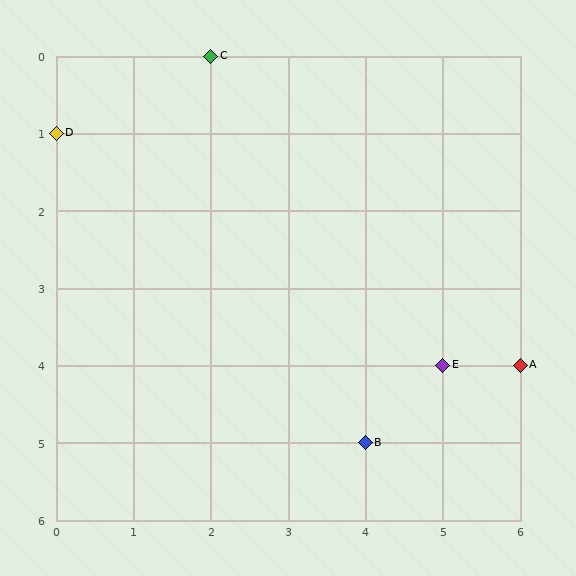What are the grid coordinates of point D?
Point D is at grid coordinates (0, 1).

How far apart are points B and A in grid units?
Points B and A are 2 columns and 1 row apart (about 2.2 grid units diagonally).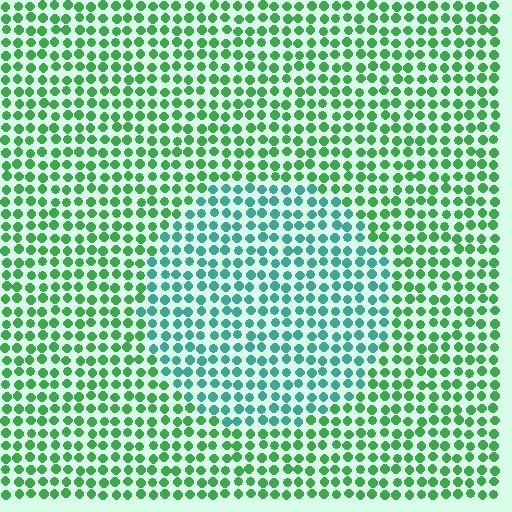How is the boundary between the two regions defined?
The boundary is defined purely by a slight shift in hue (about 41 degrees). Spacing, size, and orientation are identical on both sides.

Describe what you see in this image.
The image is filled with small green elements in a uniform arrangement. A circle-shaped region is visible where the elements are tinted to a slightly different hue, forming a subtle color boundary.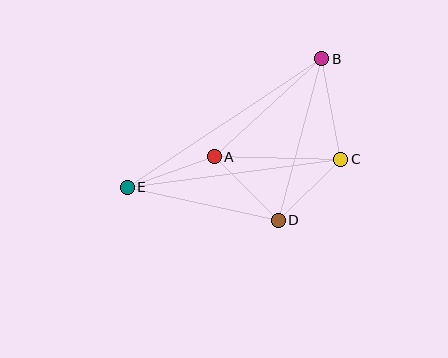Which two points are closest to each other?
Points C and D are closest to each other.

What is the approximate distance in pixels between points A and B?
The distance between A and B is approximately 145 pixels.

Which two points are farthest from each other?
Points B and E are farthest from each other.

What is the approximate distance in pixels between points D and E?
The distance between D and E is approximately 155 pixels.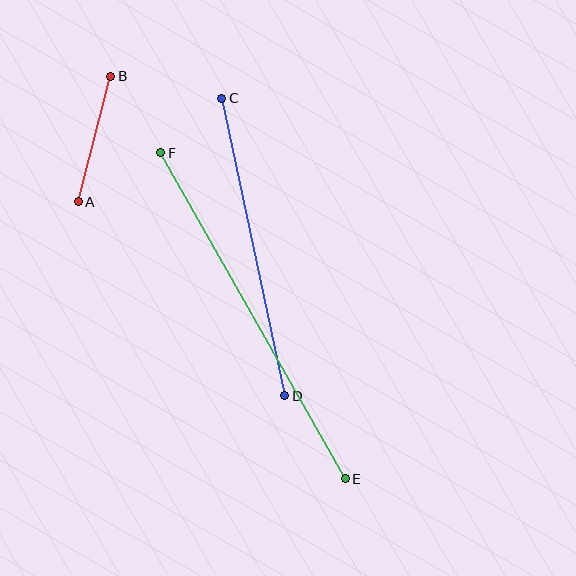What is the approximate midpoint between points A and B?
The midpoint is at approximately (94, 139) pixels.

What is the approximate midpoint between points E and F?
The midpoint is at approximately (253, 316) pixels.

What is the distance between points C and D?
The distance is approximately 304 pixels.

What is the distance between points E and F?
The distance is approximately 375 pixels.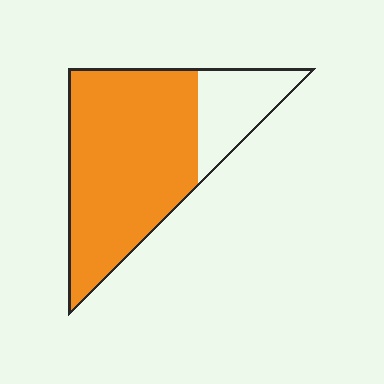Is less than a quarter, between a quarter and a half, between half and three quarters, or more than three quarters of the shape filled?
More than three quarters.